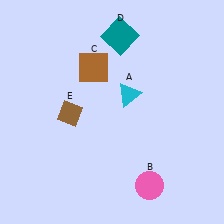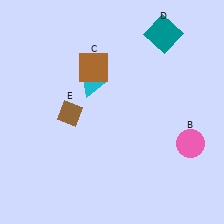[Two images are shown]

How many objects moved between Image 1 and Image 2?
3 objects moved between the two images.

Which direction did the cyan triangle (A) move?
The cyan triangle (A) moved left.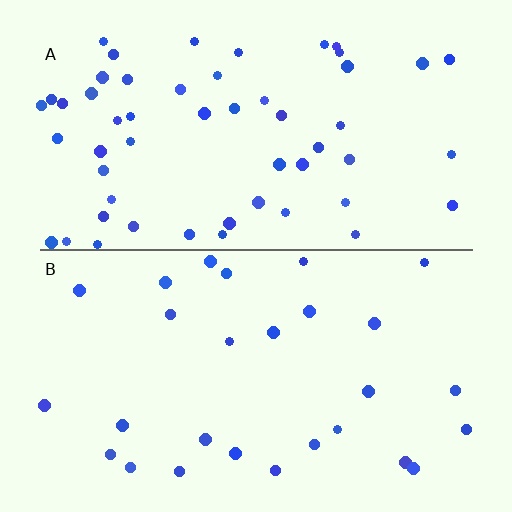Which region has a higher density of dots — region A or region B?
A (the top).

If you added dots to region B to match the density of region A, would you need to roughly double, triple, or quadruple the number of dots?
Approximately double.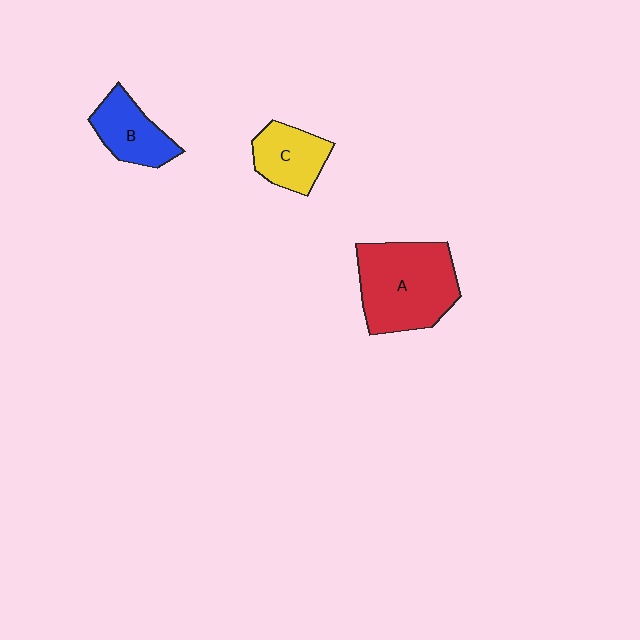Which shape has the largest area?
Shape A (red).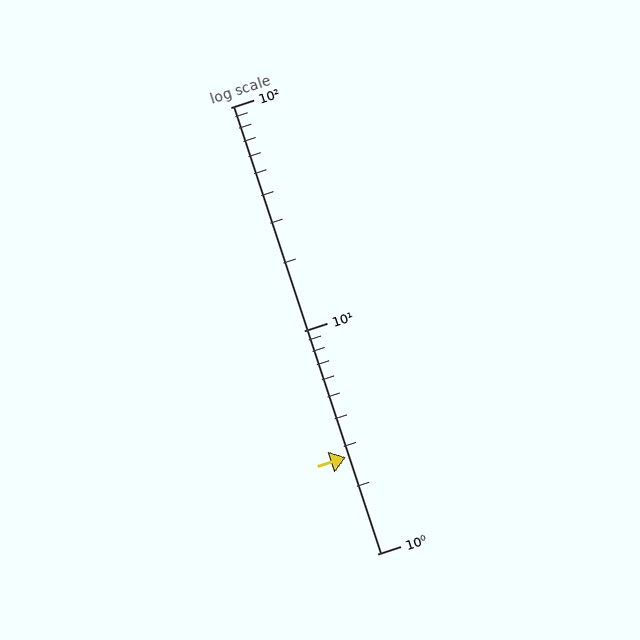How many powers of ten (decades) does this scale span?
The scale spans 2 decades, from 1 to 100.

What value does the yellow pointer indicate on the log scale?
The pointer indicates approximately 2.7.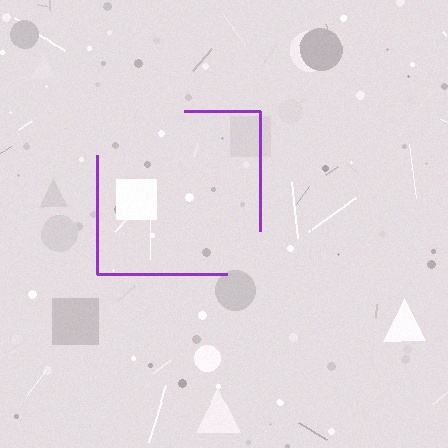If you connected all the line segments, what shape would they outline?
They would outline a square.